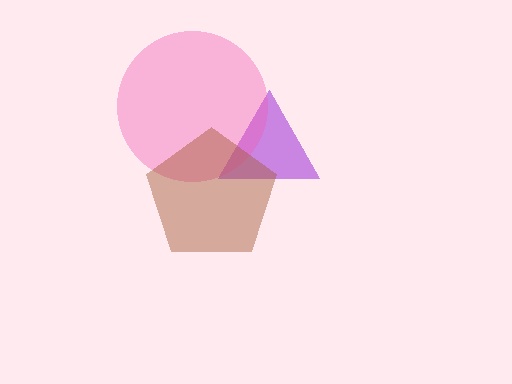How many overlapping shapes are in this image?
There are 3 overlapping shapes in the image.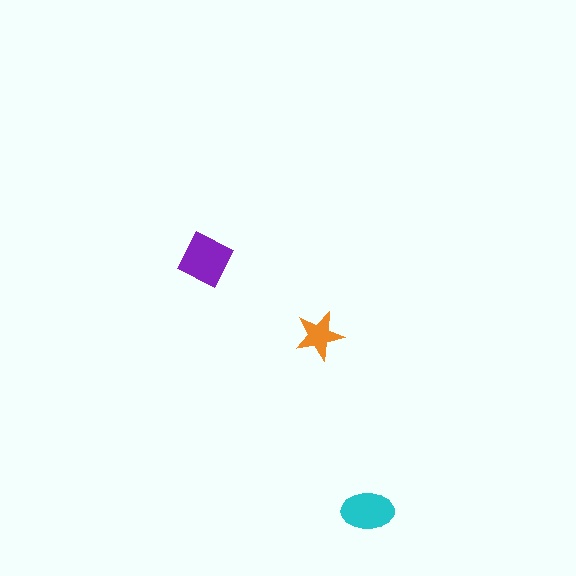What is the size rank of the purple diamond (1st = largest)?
1st.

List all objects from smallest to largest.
The orange star, the cyan ellipse, the purple diamond.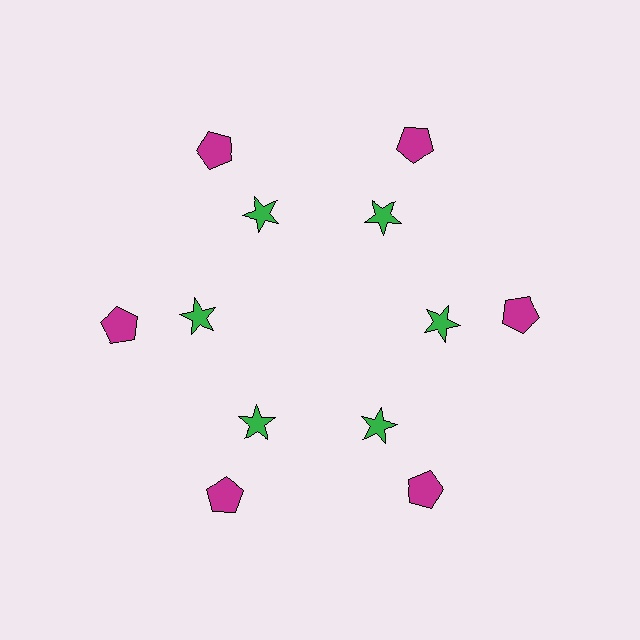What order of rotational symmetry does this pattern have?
This pattern has 6-fold rotational symmetry.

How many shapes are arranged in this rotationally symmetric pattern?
There are 12 shapes, arranged in 6 groups of 2.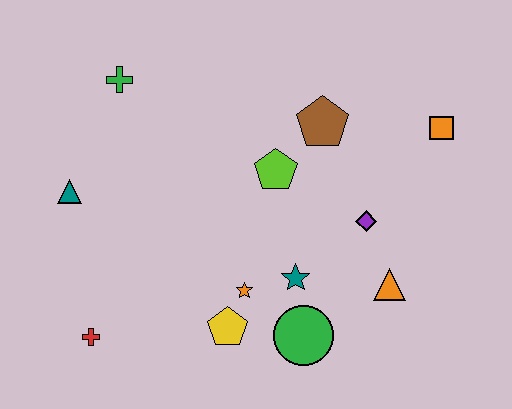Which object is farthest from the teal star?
The green cross is farthest from the teal star.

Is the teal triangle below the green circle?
No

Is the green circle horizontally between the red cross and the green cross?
No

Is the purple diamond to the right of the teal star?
Yes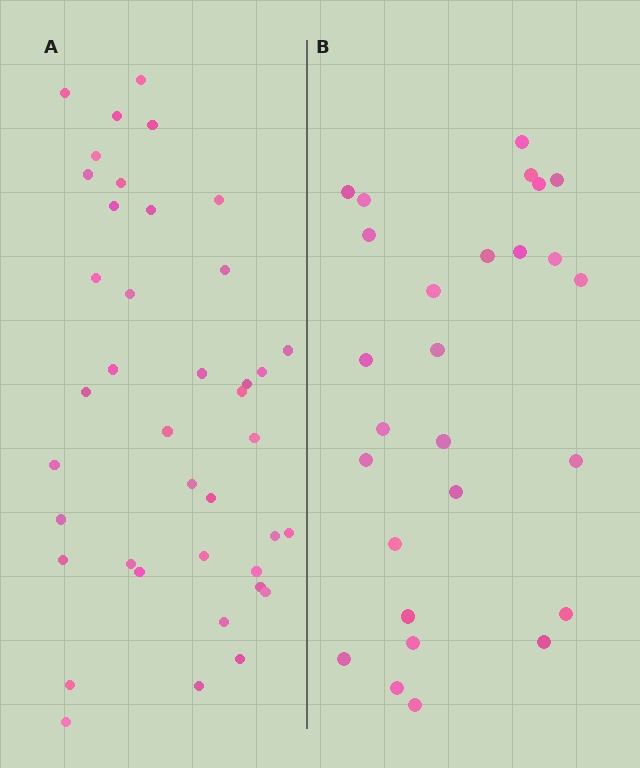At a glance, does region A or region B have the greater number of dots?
Region A (the left region) has more dots.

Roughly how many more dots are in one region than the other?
Region A has approximately 15 more dots than region B.